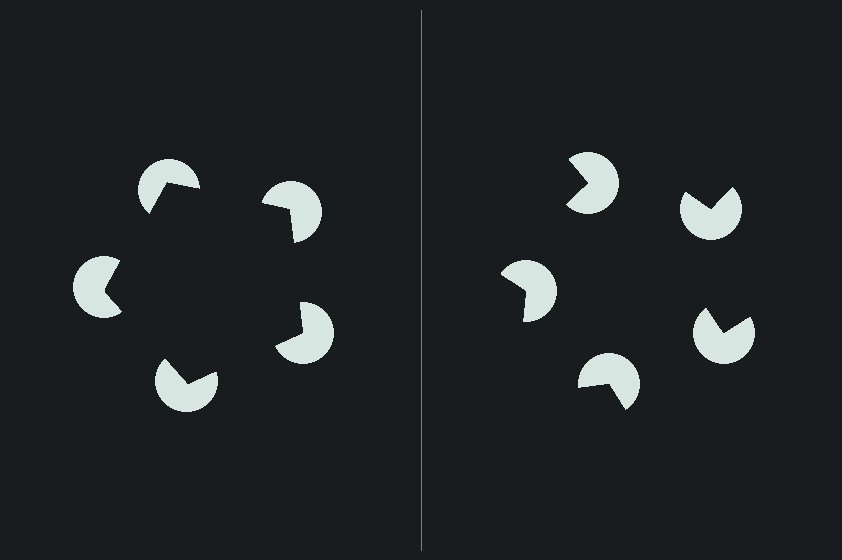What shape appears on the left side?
An illusory pentagon.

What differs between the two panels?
The pac-man discs are positioned identically on both sides; only the wedge orientations differ. On the left they align to a pentagon; on the right they are misaligned.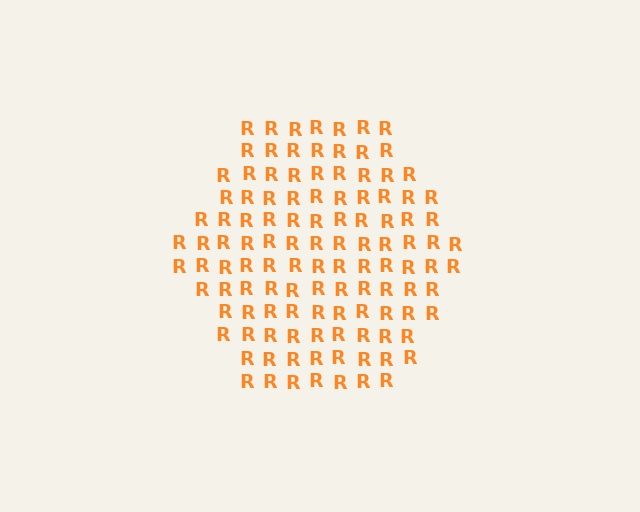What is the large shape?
The large shape is a hexagon.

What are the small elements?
The small elements are letter R's.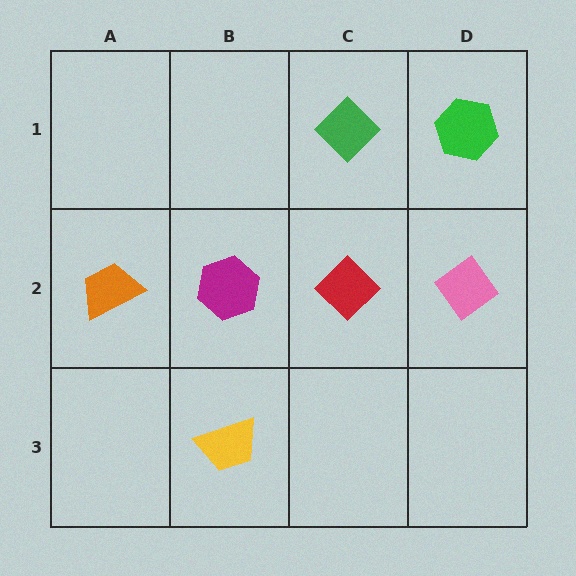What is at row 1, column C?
A green diamond.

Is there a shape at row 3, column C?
No, that cell is empty.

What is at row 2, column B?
A magenta hexagon.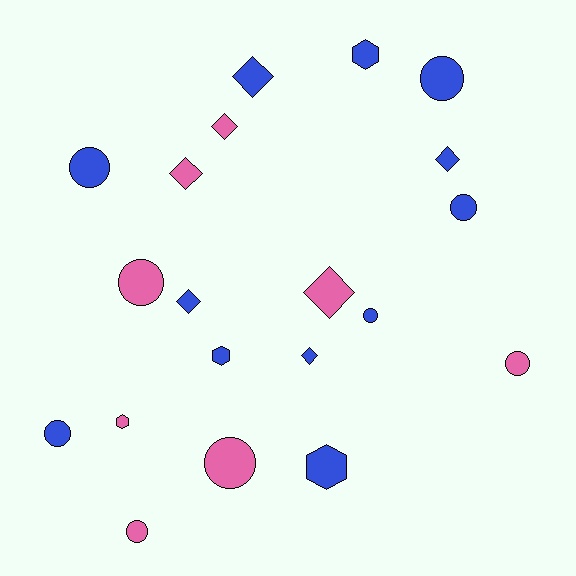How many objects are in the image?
There are 20 objects.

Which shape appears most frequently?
Circle, with 9 objects.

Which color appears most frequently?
Blue, with 12 objects.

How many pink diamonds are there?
There are 3 pink diamonds.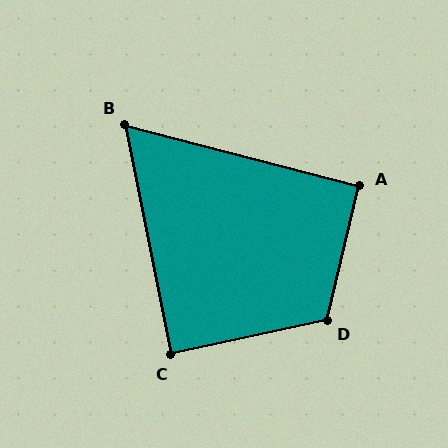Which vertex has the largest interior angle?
D, at approximately 116 degrees.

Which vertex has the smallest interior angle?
B, at approximately 64 degrees.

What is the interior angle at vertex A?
Approximately 91 degrees (approximately right).